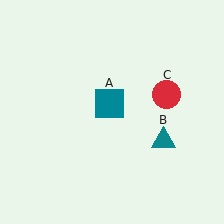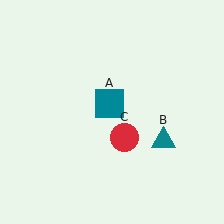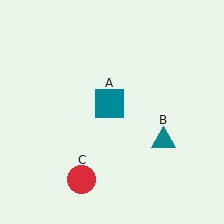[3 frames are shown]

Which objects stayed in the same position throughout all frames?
Teal square (object A) and teal triangle (object B) remained stationary.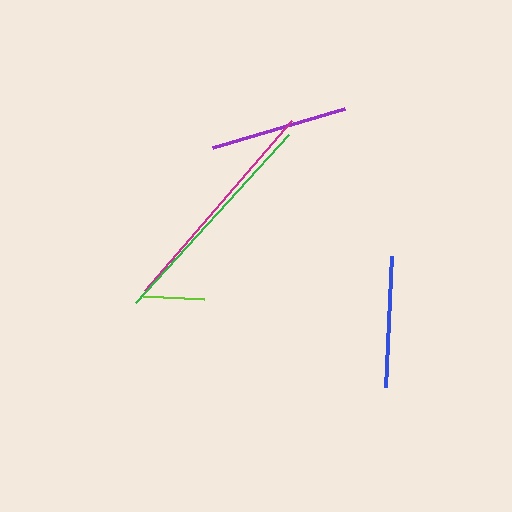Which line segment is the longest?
The green line is the longest at approximately 227 pixels.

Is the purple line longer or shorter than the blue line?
The purple line is longer than the blue line.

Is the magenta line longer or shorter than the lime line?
The magenta line is longer than the lime line.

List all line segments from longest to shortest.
From longest to shortest: green, magenta, purple, blue, lime.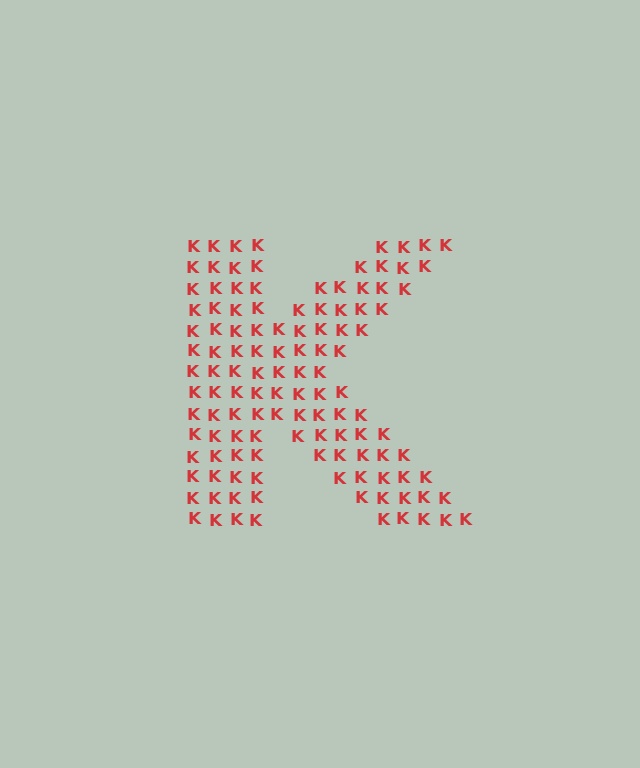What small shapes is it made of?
It is made of small letter K's.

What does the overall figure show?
The overall figure shows the letter K.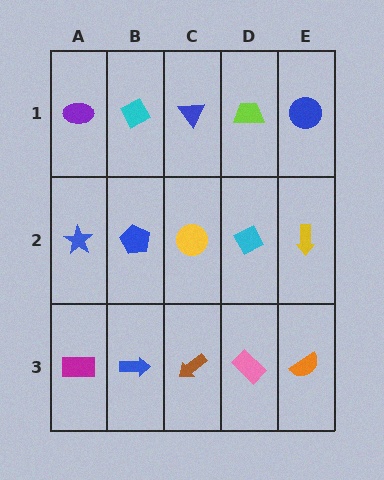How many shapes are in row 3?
5 shapes.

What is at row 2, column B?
A blue pentagon.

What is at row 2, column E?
A yellow arrow.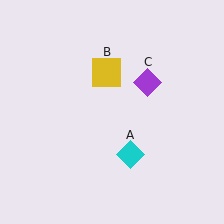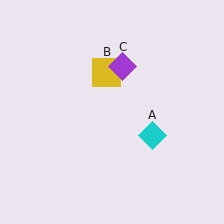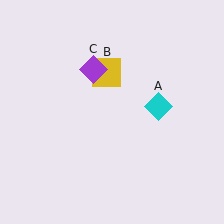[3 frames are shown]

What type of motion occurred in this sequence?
The cyan diamond (object A), purple diamond (object C) rotated counterclockwise around the center of the scene.